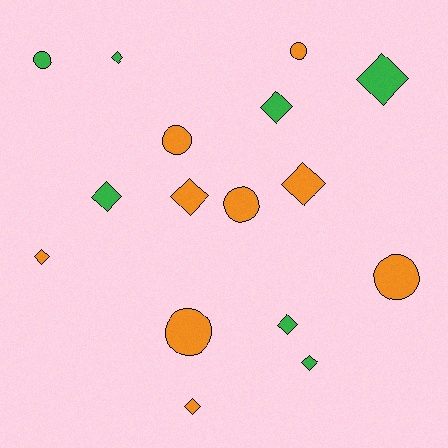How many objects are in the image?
There are 16 objects.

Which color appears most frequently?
Orange, with 9 objects.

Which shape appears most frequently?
Diamond, with 10 objects.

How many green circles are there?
There is 1 green circle.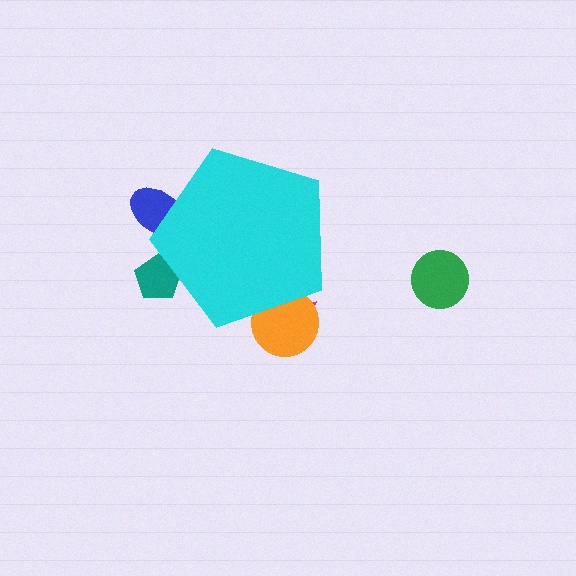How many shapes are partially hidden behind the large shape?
4 shapes are partially hidden.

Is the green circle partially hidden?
No, the green circle is fully visible.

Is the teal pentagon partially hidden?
Yes, the teal pentagon is partially hidden behind the cyan pentagon.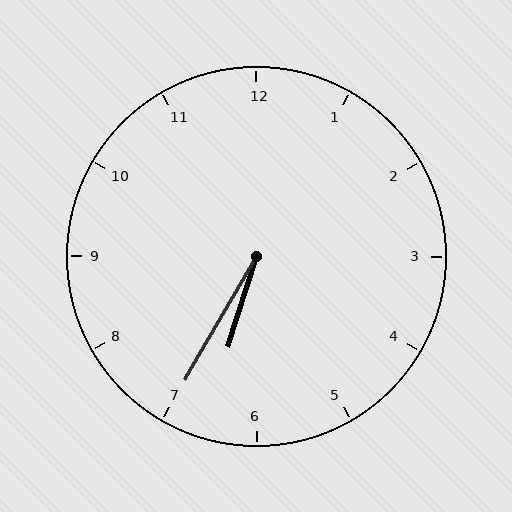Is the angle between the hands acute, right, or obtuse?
It is acute.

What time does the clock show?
6:35.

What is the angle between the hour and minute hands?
Approximately 12 degrees.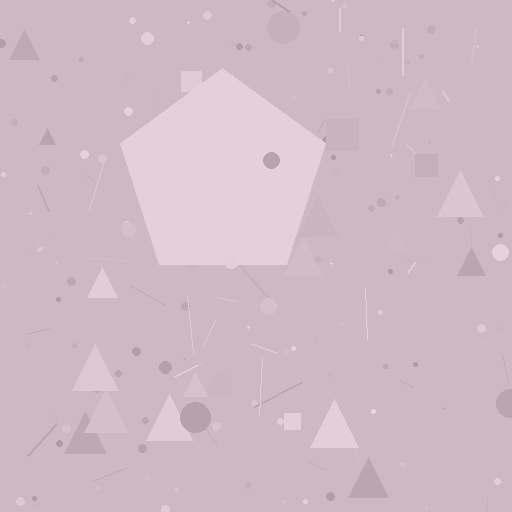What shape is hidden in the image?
A pentagon is hidden in the image.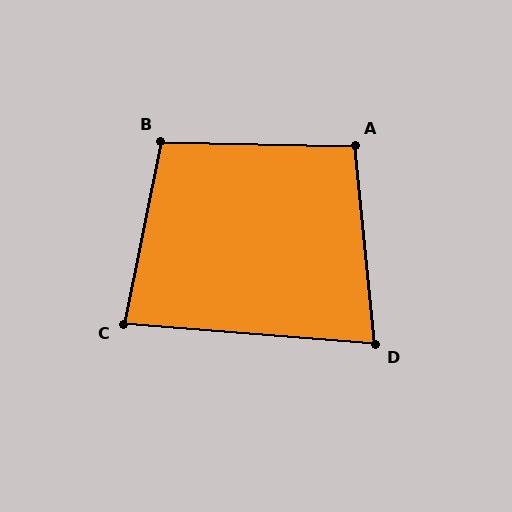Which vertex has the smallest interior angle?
D, at approximately 80 degrees.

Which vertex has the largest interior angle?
B, at approximately 100 degrees.